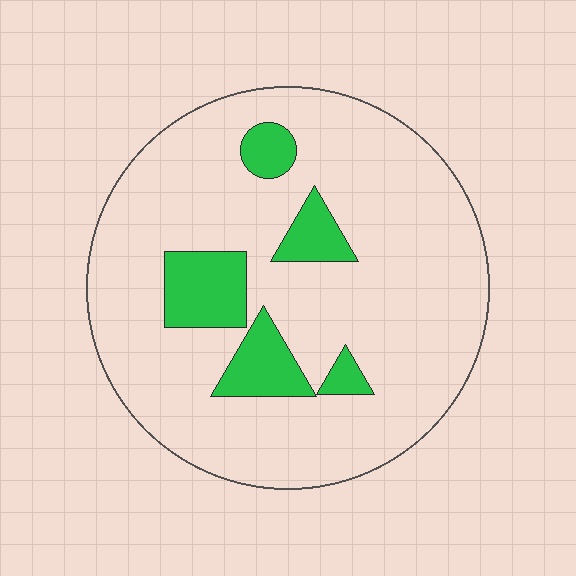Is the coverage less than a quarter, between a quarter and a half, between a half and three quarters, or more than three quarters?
Less than a quarter.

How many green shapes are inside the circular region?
5.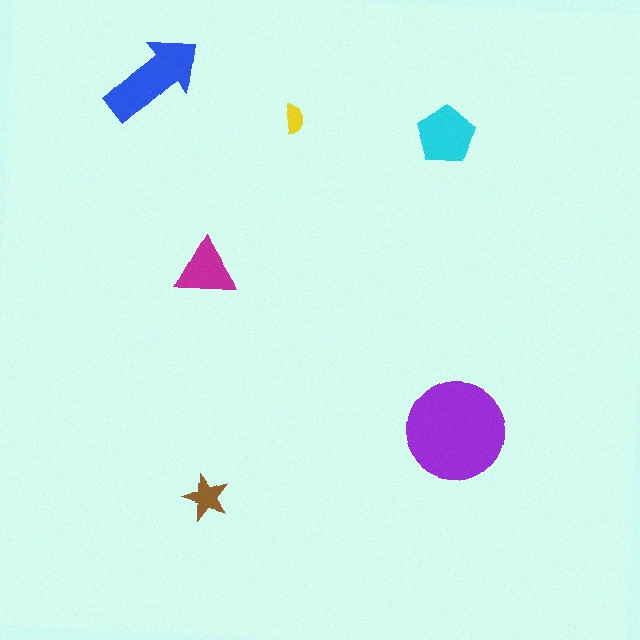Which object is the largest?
The purple circle.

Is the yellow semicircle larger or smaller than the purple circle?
Smaller.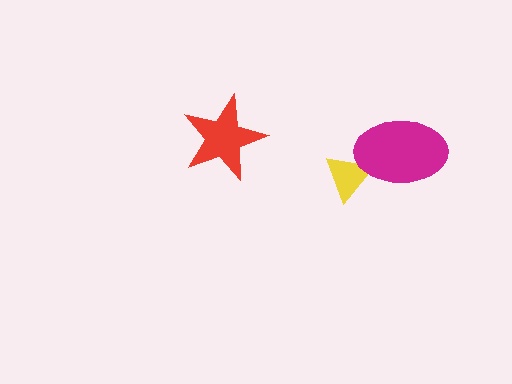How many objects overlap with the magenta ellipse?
1 object overlaps with the magenta ellipse.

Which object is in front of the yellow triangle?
The magenta ellipse is in front of the yellow triangle.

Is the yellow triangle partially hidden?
Yes, it is partially covered by another shape.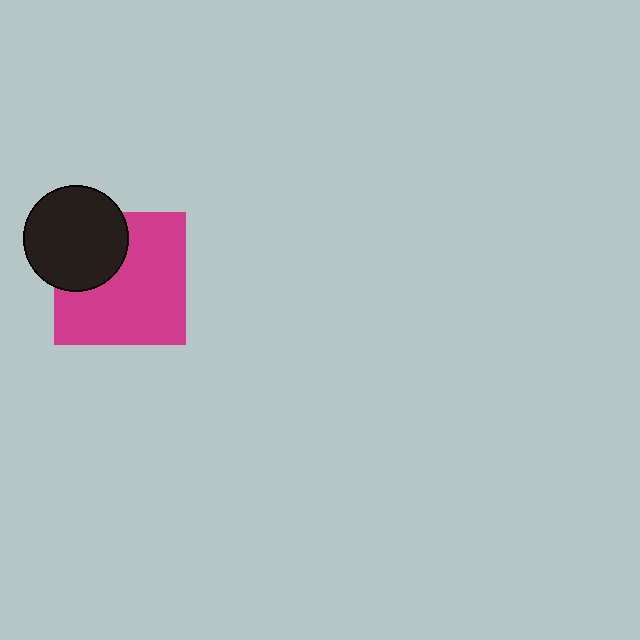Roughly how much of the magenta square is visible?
Most of it is visible (roughly 70%).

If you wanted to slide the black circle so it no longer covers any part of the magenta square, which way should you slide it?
Slide it toward the upper-left — that is the most direct way to separate the two shapes.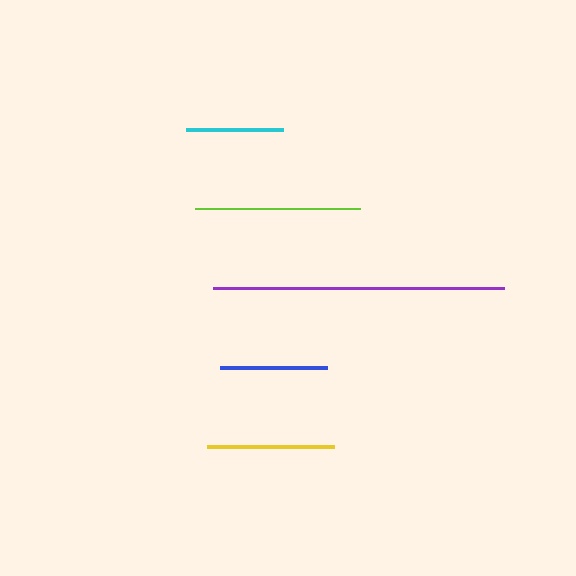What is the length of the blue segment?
The blue segment is approximately 107 pixels long.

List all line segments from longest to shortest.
From longest to shortest: purple, lime, yellow, blue, cyan.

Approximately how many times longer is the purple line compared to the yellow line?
The purple line is approximately 2.3 times the length of the yellow line.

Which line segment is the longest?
The purple line is the longest at approximately 291 pixels.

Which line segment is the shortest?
The cyan line is the shortest at approximately 98 pixels.